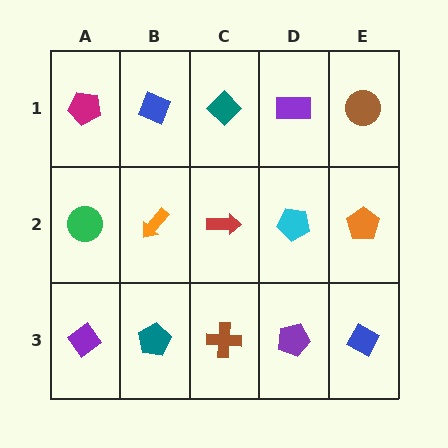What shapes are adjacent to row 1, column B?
An orange arrow (row 2, column B), a magenta pentagon (row 1, column A), a teal diamond (row 1, column C).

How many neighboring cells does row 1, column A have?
2.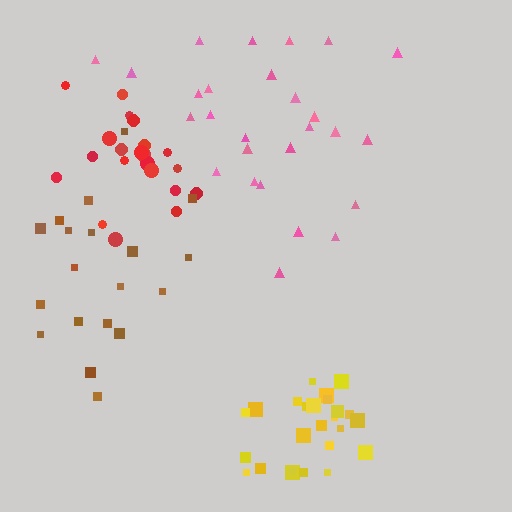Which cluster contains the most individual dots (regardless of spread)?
Pink (27).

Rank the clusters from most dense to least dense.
red, yellow, pink, brown.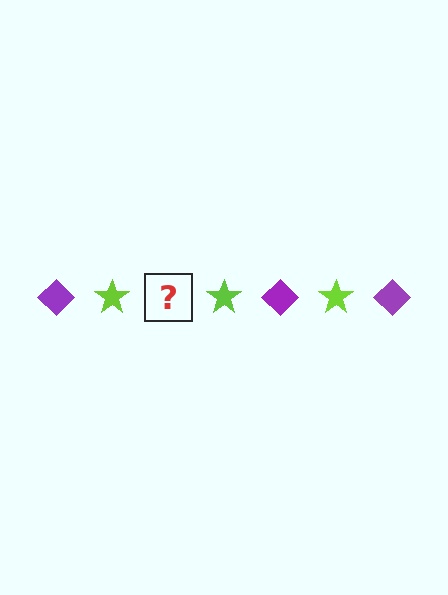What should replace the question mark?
The question mark should be replaced with a purple diamond.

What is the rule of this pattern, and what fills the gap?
The rule is that the pattern alternates between purple diamond and lime star. The gap should be filled with a purple diamond.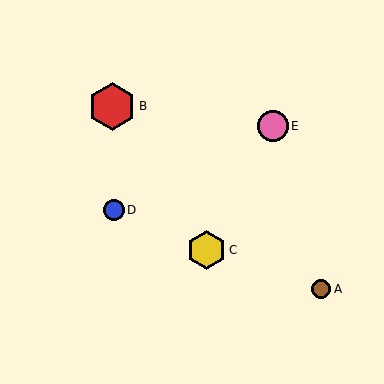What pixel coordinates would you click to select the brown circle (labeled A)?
Click at (321, 289) to select the brown circle A.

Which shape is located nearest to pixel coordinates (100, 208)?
The blue circle (labeled D) at (114, 210) is nearest to that location.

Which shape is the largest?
The red hexagon (labeled B) is the largest.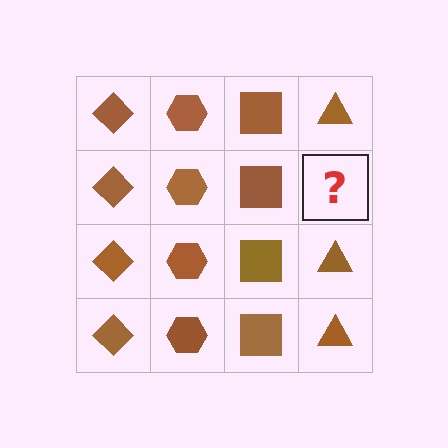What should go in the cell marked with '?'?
The missing cell should contain a brown triangle.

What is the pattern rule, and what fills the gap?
The rule is that each column has a consistent shape. The gap should be filled with a brown triangle.